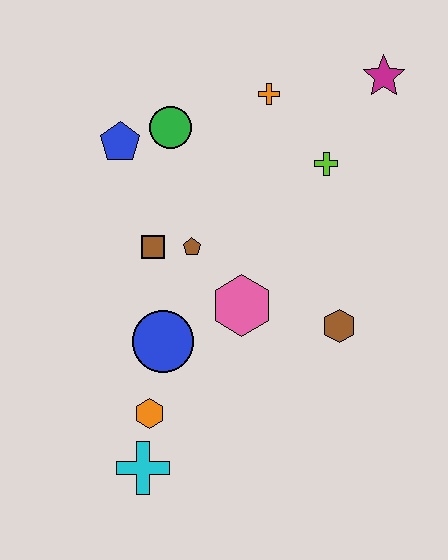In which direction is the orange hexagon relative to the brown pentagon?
The orange hexagon is below the brown pentagon.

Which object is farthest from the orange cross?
The cyan cross is farthest from the orange cross.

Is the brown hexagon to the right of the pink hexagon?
Yes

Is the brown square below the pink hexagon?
No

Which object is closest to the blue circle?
The orange hexagon is closest to the blue circle.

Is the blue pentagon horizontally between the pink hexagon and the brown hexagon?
No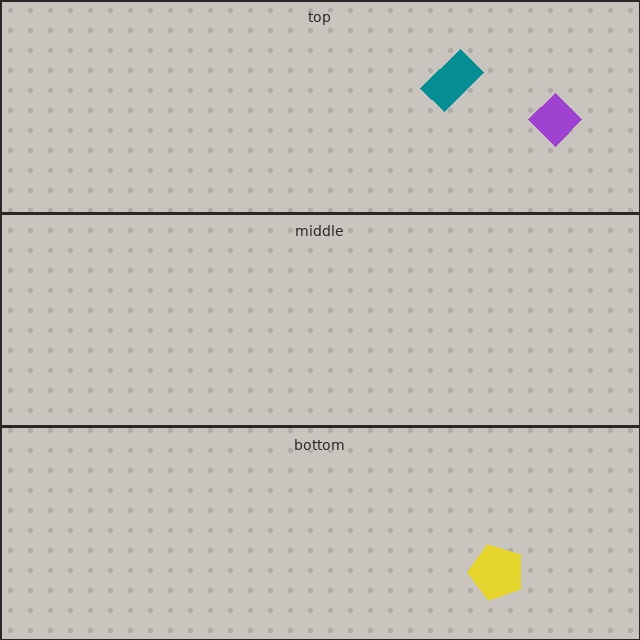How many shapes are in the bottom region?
1.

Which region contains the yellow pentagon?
The bottom region.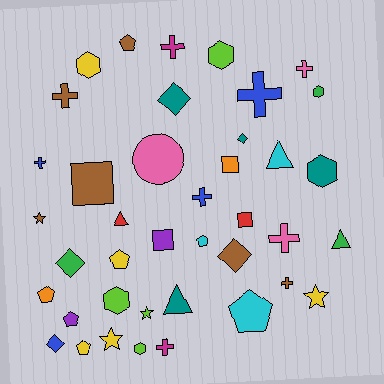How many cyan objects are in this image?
There are 3 cyan objects.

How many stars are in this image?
There are 4 stars.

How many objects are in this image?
There are 40 objects.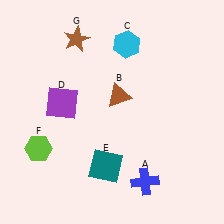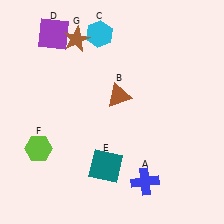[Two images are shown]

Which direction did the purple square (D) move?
The purple square (D) moved up.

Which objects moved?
The objects that moved are: the cyan hexagon (C), the purple square (D).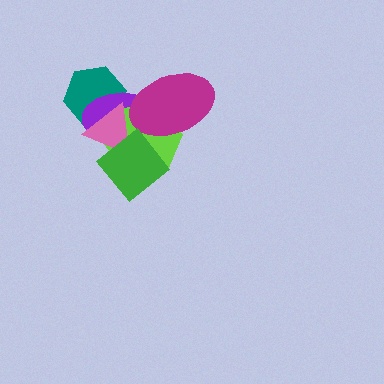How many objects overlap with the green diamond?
3 objects overlap with the green diamond.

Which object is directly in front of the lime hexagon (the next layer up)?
The magenta ellipse is directly in front of the lime hexagon.